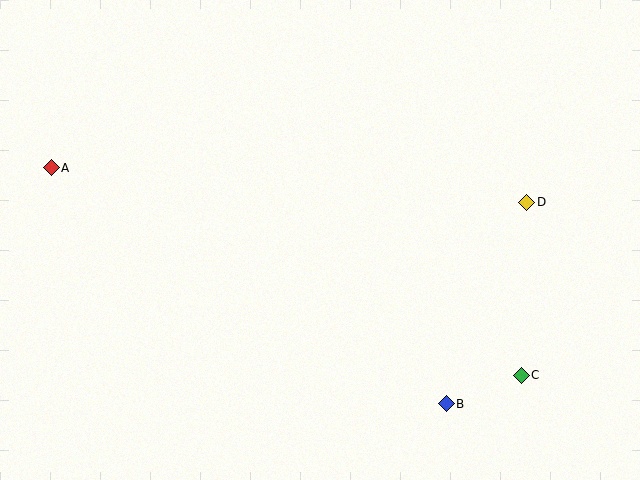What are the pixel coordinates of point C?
Point C is at (521, 375).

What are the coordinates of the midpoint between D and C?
The midpoint between D and C is at (524, 289).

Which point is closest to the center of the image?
Point B at (446, 404) is closest to the center.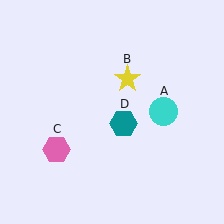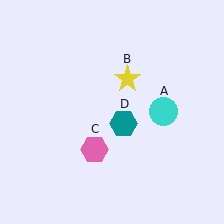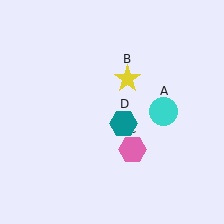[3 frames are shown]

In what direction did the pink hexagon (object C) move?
The pink hexagon (object C) moved right.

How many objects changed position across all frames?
1 object changed position: pink hexagon (object C).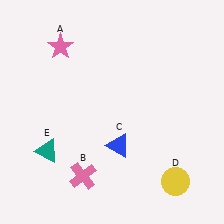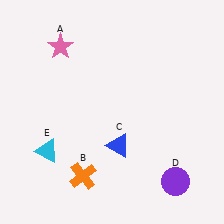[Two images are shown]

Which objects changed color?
B changed from pink to orange. D changed from yellow to purple. E changed from teal to cyan.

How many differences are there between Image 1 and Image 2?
There are 3 differences between the two images.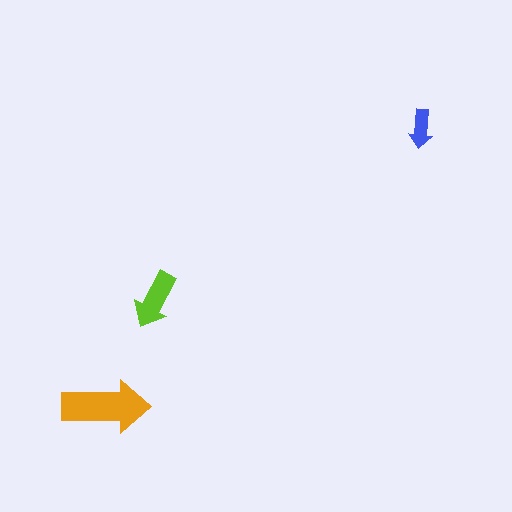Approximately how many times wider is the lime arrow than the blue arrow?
About 1.5 times wider.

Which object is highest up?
The blue arrow is topmost.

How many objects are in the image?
There are 3 objects in the image.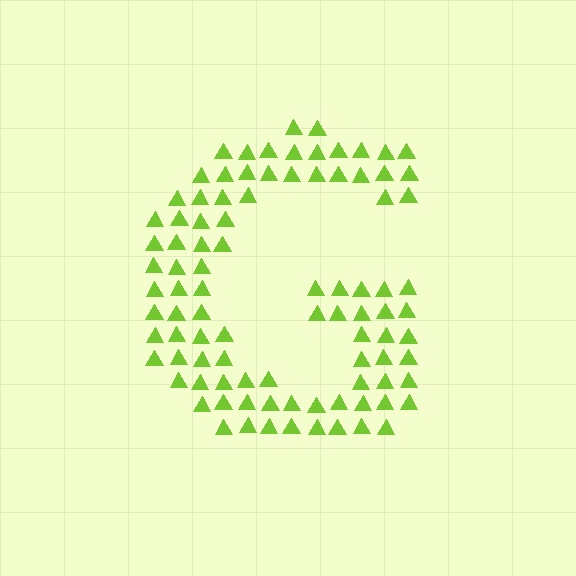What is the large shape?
The large shape is the letter G.